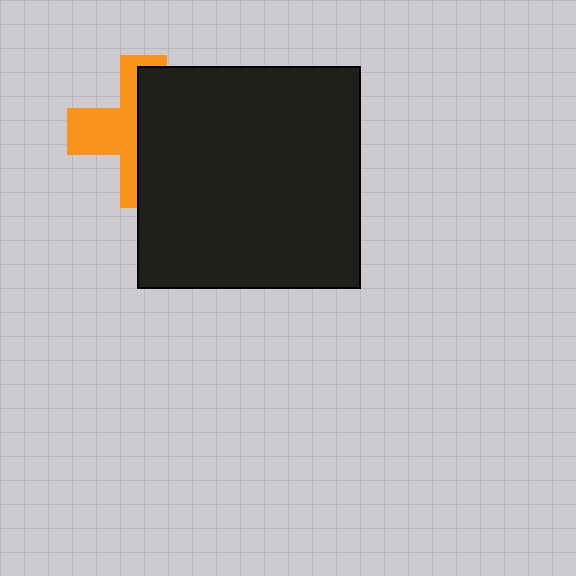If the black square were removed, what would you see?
You would see the complete orange cross.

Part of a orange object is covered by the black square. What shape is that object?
It is a cross.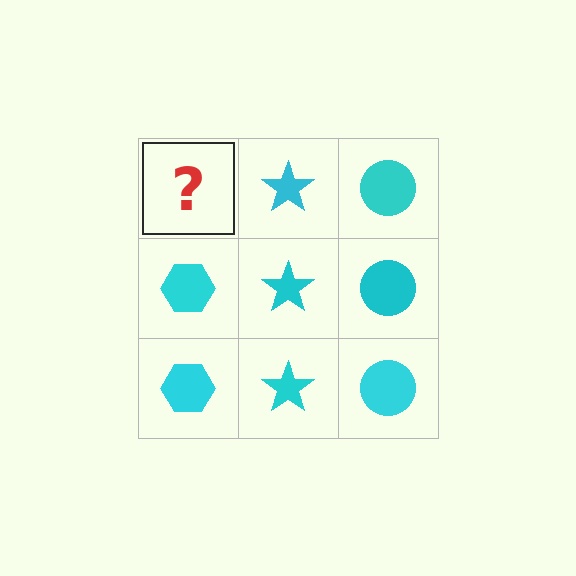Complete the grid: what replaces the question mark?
The question mark should be replaced with a cyan hexagon.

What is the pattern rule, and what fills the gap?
The rule is that each column has a consistent shape. The gap should be filled with a cyan hexagon.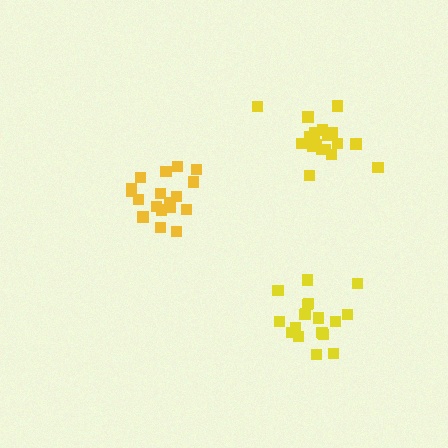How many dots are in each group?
Group 1: 18 dots, Group 2: 19 dots, Group 3: 18 dots (55 total).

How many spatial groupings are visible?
There are 3 spatial groupings.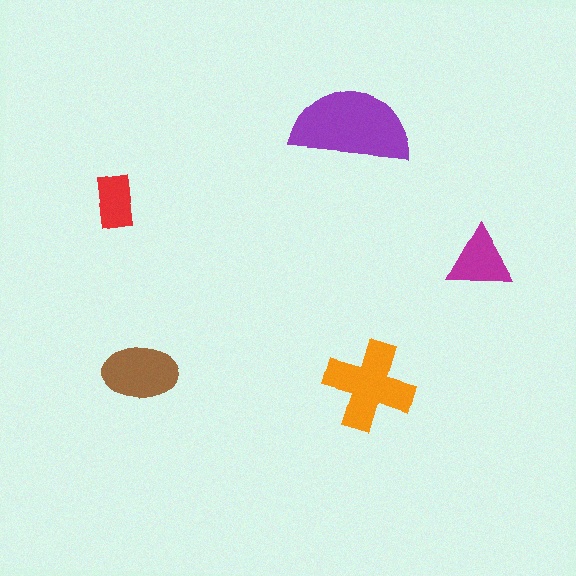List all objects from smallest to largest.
The red rectangle, the magenta triangle, the brown ellipse, the orange cross, the purple semicircle.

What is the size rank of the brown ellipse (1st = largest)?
3rd.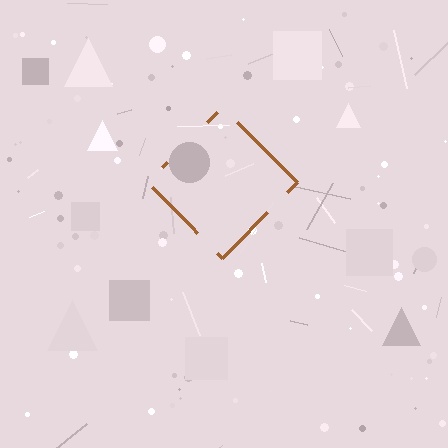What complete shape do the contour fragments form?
The contour fragments form a diamond.